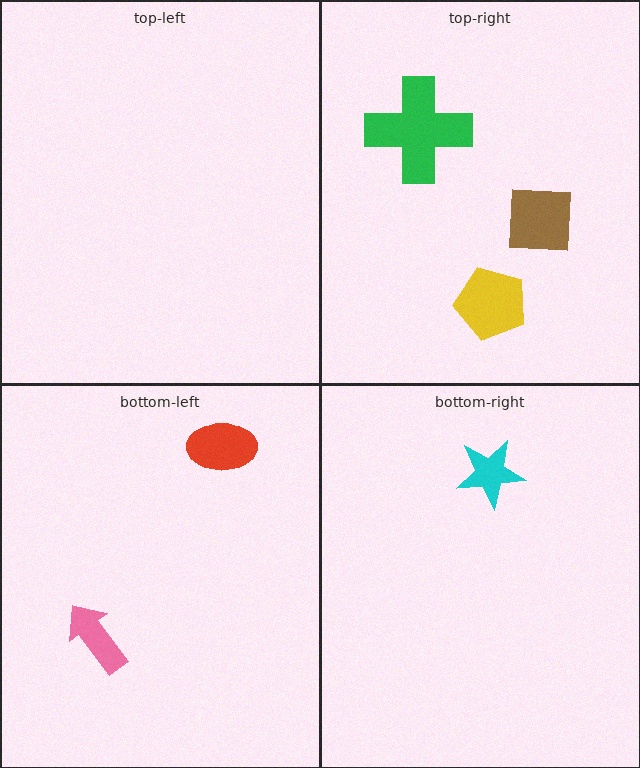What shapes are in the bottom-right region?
The cyan star.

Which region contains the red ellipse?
The bottom-left region.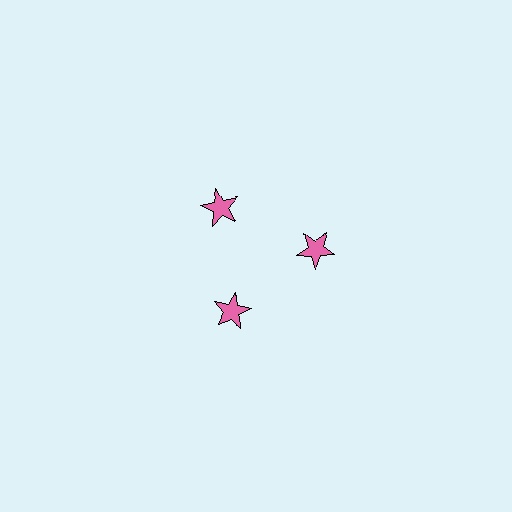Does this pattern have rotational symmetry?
Yes, this pattern has 3-fold rotational symmetry. It looks the same after rotating 120 degrees around the center.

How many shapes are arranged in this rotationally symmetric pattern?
There are 3 shapes, arranged in 3 groups of 1.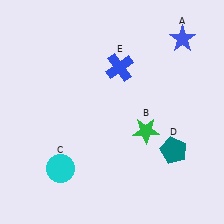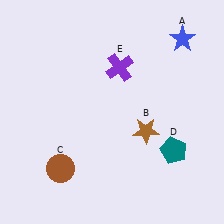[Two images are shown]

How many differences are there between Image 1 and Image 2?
There are 3 differences between the two images.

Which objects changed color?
B changed from green to brown. C changed from cyan to brown. E changed from blue to purple.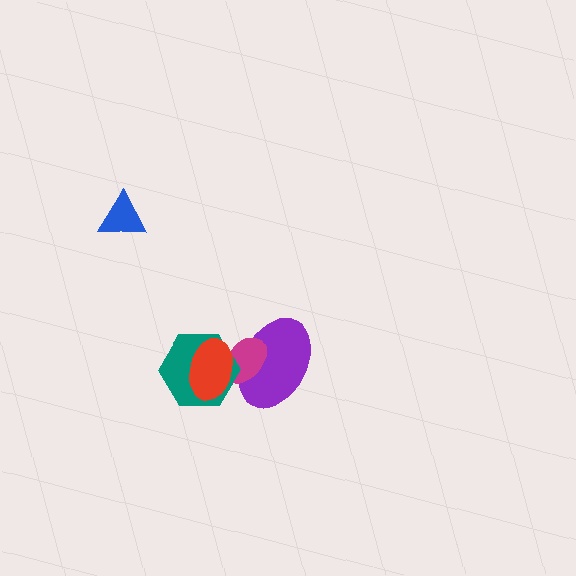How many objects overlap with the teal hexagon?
3 objects overlap with the teal hexagon.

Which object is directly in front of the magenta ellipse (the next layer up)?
The teal hexagon is directly in front of the magenta ellipse.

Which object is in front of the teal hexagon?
The red ellipse is in front of the teal hexagon.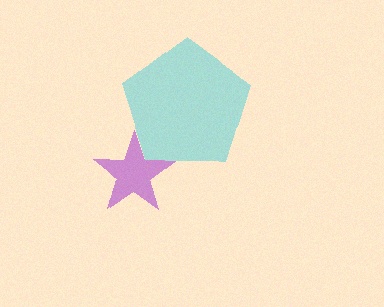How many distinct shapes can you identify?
There are 2 distinct shapes: a purple star, a cyan pentagon.